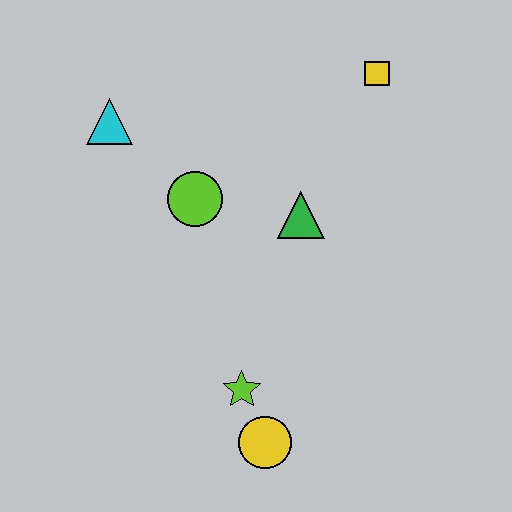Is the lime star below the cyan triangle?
Yes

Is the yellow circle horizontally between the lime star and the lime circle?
No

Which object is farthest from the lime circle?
The yellow circle is farthest from the lime circle.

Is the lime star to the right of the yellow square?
No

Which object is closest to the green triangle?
The lime circle is closest to the green triangle.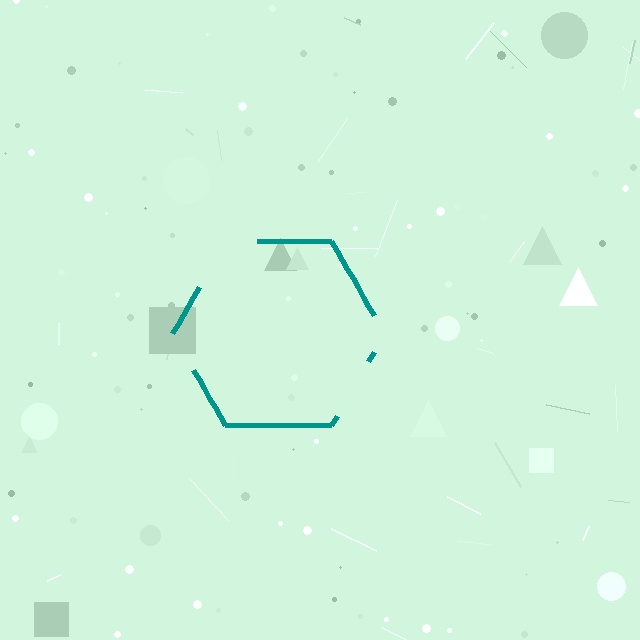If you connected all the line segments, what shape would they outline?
They would outline a hexagon.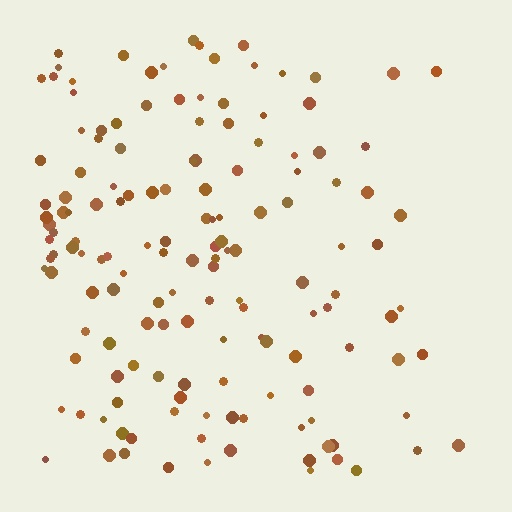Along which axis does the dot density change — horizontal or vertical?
Horizontal.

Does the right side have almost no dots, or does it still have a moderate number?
Still a moderate number, just noticeably fewer than the left.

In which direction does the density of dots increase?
From right to left, with the left side densest.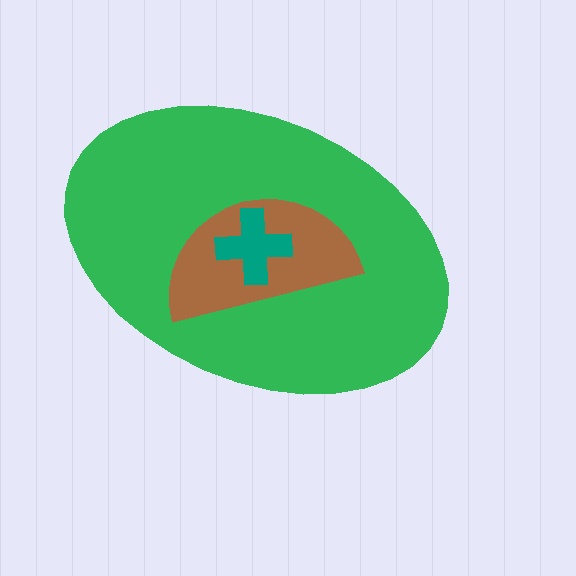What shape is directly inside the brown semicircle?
The teal cross.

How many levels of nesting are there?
3.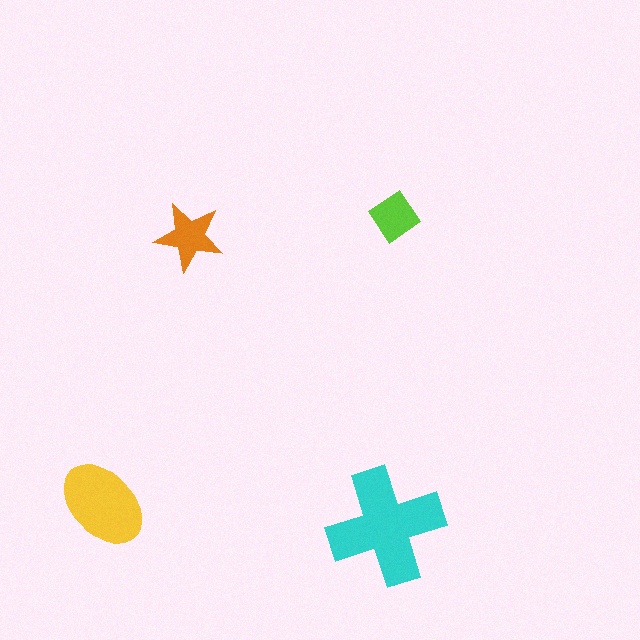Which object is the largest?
The cyan cross.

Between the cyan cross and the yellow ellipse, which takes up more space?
The cyan cross.